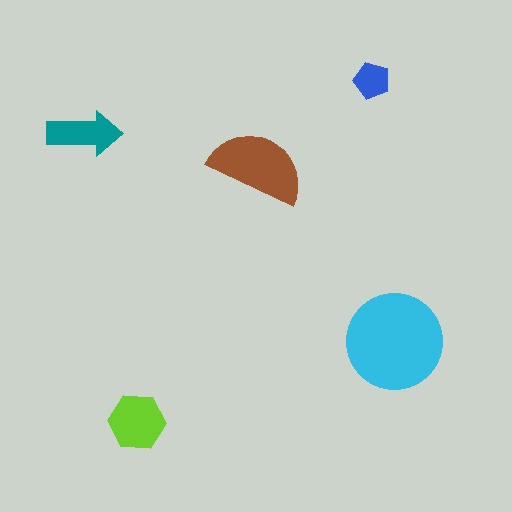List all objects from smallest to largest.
The blue pentagon, the teal arrow, the lime hexagon, the brown semicircle, the cyan circle.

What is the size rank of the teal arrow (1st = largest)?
4th.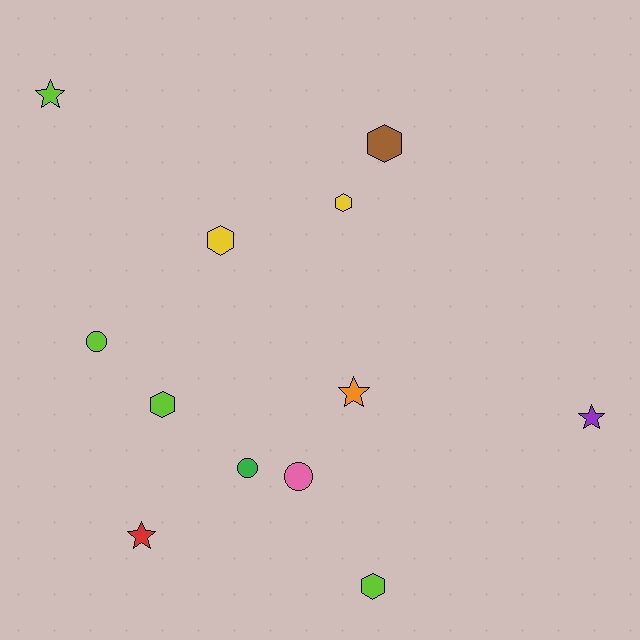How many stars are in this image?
There are 4 stars.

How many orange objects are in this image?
There is 1 orange object.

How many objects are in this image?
There are 12 objects.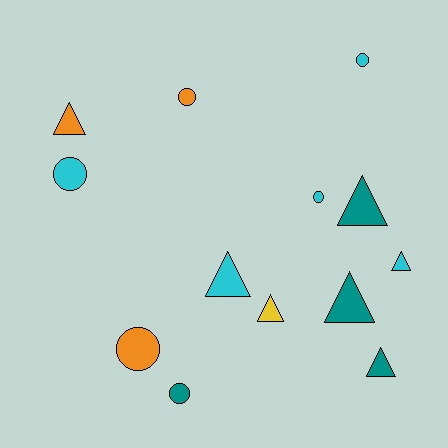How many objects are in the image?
There are 13 objects.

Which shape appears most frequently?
Triangle, with 7 objects.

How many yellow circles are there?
There are no yellow circles.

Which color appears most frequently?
Cyan, with 5 objects.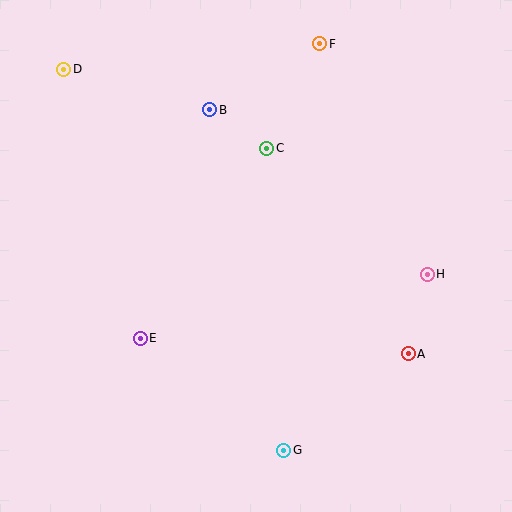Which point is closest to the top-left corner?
Point D is closest to the top-left corner.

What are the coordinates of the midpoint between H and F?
The midpoint between H and F is at (373, 159).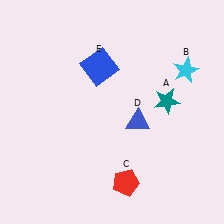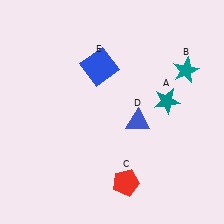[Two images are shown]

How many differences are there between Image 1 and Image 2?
There is 1 difference between the two images.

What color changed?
The star (B) changed from cyan in Image 1 to teal in Image 2.